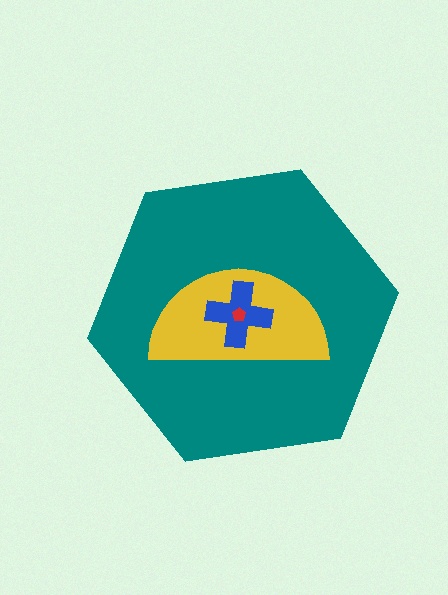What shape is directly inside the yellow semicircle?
The blue cross.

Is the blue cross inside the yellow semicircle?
Yes.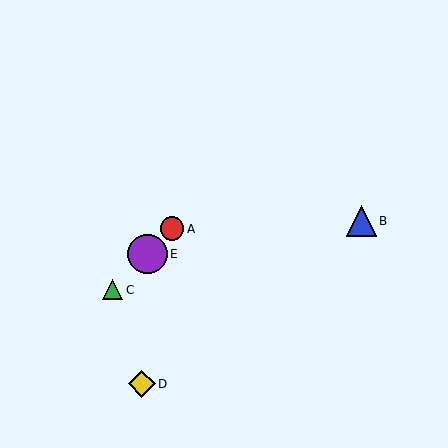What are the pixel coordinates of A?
Object A is at (172, 229).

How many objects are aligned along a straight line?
3 objects (A, C, E) are aligned along a straight line.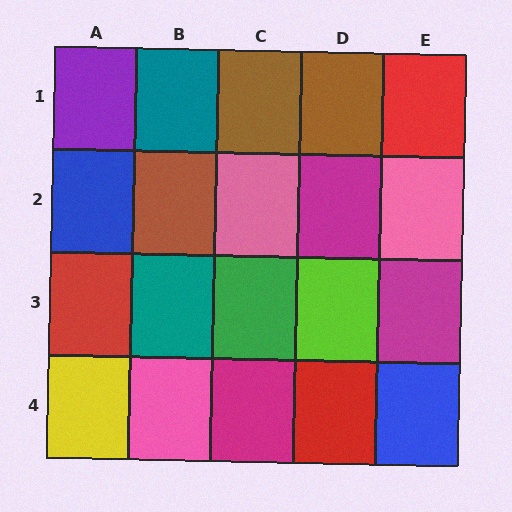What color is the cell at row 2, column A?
Blue.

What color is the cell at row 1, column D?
Brown.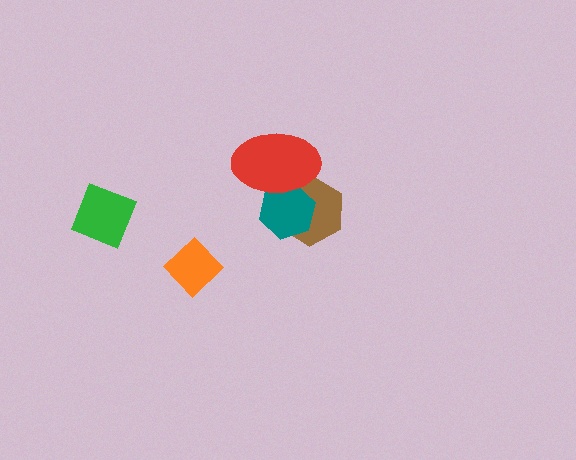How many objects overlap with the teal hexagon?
2 objects overlap with the teal hexagon.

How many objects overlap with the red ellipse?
2 objects overlap with the red ellipse.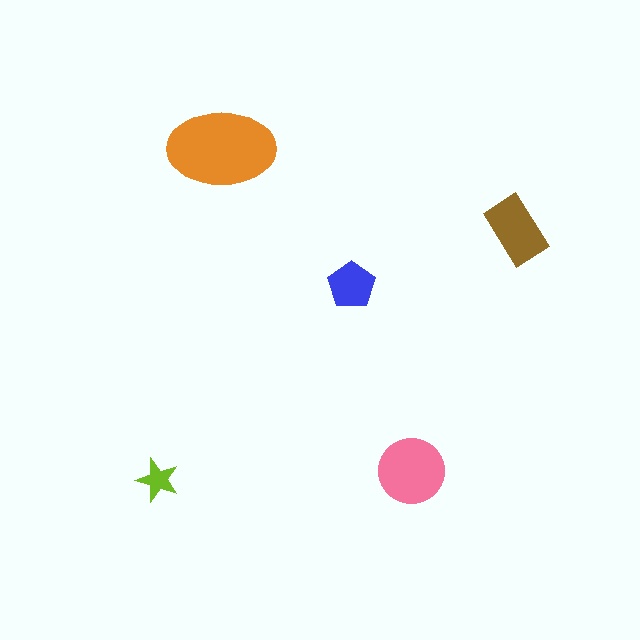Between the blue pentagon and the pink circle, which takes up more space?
The pink circle.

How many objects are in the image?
There are 5 objects in the image.